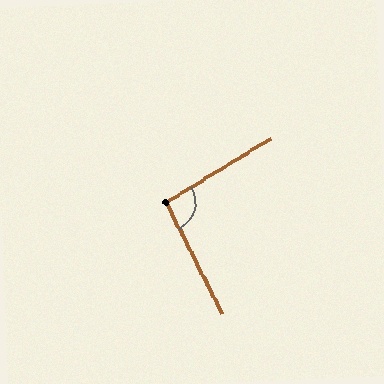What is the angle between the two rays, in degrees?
Approximately 95 degrees.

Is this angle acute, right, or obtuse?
It is obtuse.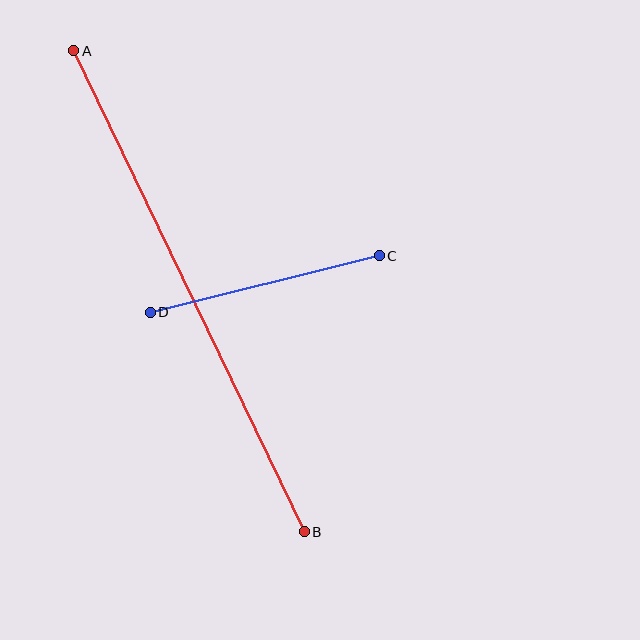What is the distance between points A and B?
The distance is approximately 533 pixels.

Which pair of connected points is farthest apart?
Points A and B are farthest apart.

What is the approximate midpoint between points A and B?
The midpoint is at approximately (189, 291) pixels.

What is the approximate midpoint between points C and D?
The midpoint is at approximately (265, 284) pixels.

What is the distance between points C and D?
The distance is approximately 236 pixels.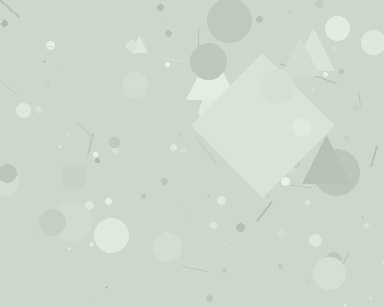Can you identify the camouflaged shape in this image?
The camouflaged shape is a diamond.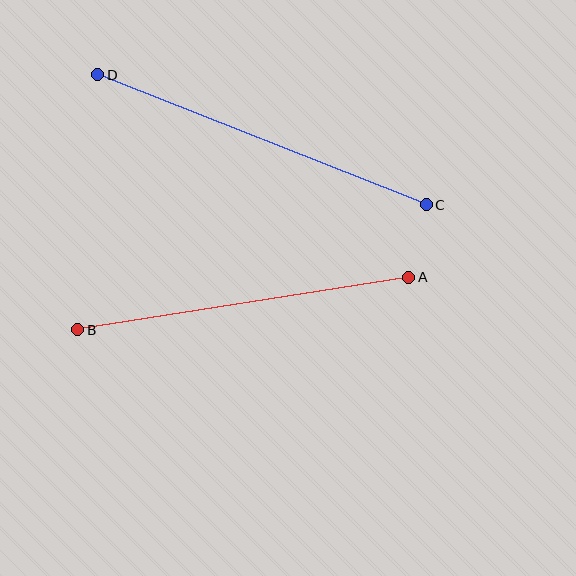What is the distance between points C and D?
The distance is approximately 353 pixels.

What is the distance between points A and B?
The distance is approximately 335 pixels.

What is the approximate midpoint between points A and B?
The midpoint is at approximately (243, 303) pixels.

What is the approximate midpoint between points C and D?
The midpoint is at approximately (262, 140) pixels.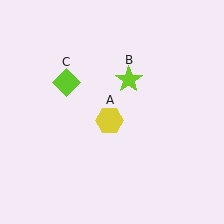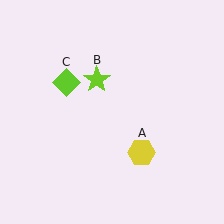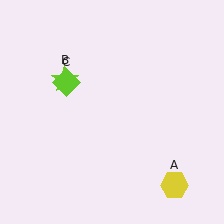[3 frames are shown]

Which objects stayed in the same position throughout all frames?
Lime diamond (object C) remained stationary.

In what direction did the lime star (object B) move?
The lime star (object B) moved left.